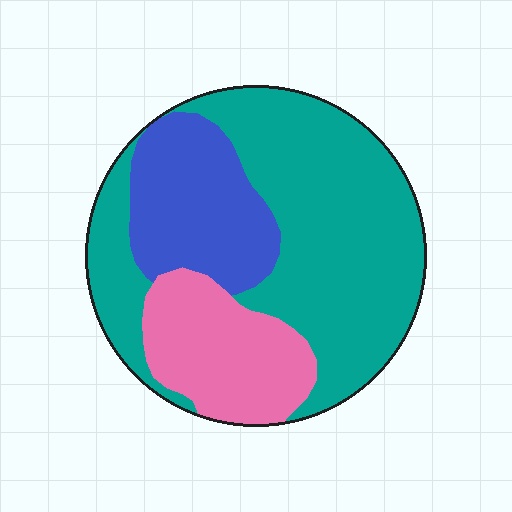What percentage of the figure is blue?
Blue takes up about one fifth (1/5) of the figure.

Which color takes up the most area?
Teal, at roughly 55%.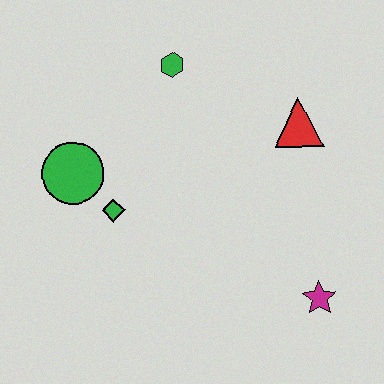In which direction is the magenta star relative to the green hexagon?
The magenta star is below the green hexagon.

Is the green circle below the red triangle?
Yes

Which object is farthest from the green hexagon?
The magenta star is farthest from the green hexagon.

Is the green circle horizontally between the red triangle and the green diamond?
No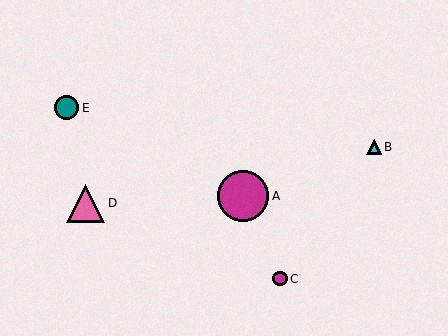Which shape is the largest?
The magenta circle (labeled A) is the largest.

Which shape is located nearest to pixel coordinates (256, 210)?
The magenta circle (labeled A) at (243, 196) is nearest to that location.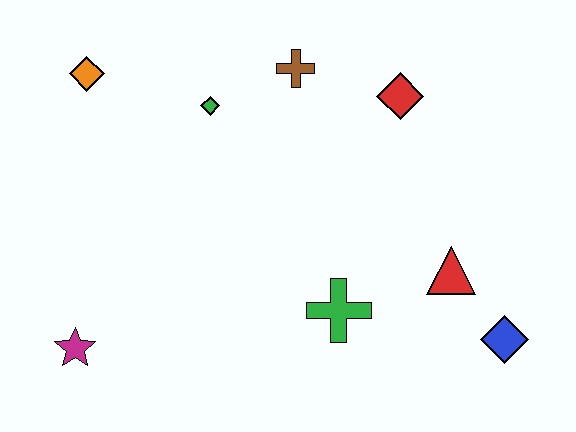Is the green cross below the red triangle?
Yes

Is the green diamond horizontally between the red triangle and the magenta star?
Yes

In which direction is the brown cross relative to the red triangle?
The brown cross is above the red triangle.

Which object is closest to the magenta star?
The green cross is closest to the magenta star.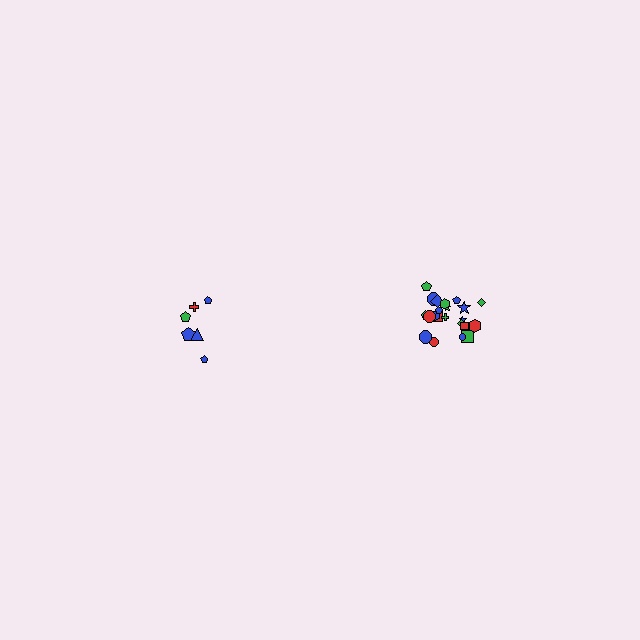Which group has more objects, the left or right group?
The right group.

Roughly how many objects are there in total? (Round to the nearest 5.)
Roughly 30 objects in total.